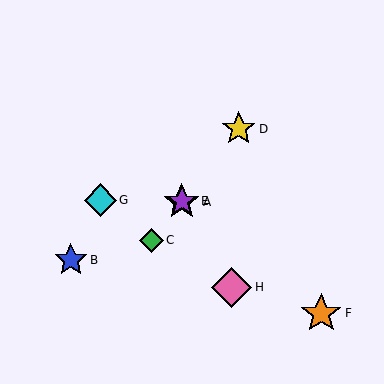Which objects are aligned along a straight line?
Objects A, C, D, E are aligned along a straight line.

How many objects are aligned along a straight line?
4 objects (A, C, D, E) are aligned along a straight line.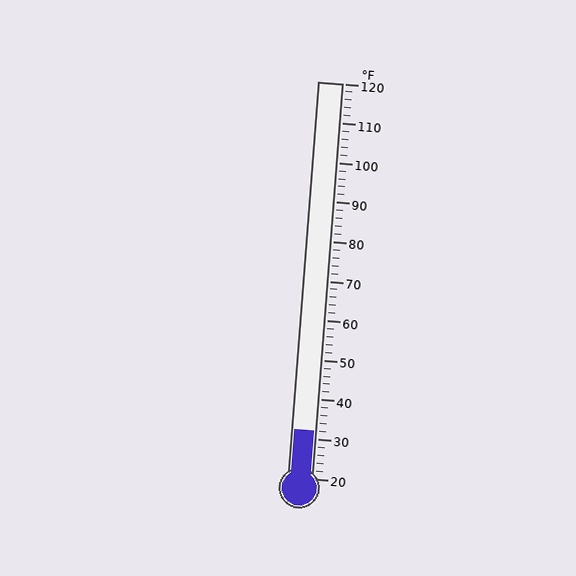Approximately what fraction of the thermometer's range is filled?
The thermometer is filled to approximately 10% of its range.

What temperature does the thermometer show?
The thermometer shows approximately 32°F.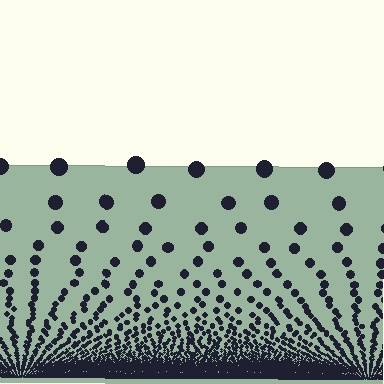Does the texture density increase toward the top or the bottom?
Density increases toward the bottom.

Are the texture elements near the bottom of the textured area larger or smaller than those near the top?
Smaller. The gradient is inverted — elements near the bottom are smaller and denser.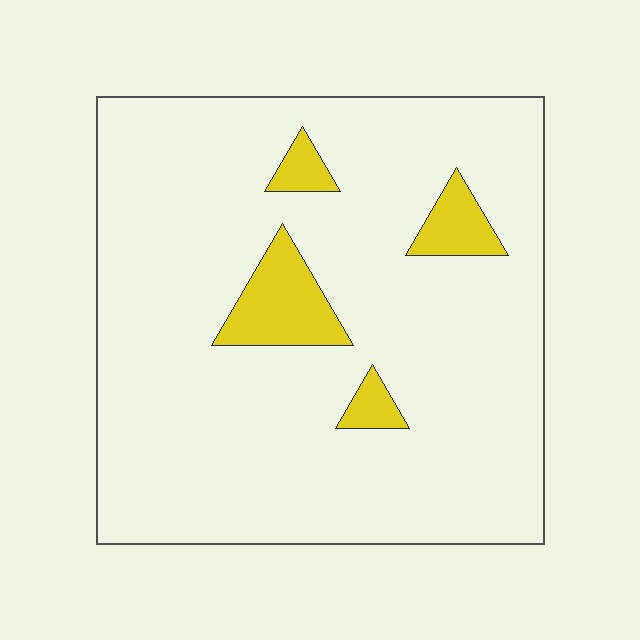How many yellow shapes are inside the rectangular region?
4.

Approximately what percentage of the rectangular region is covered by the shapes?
Approximately 10%.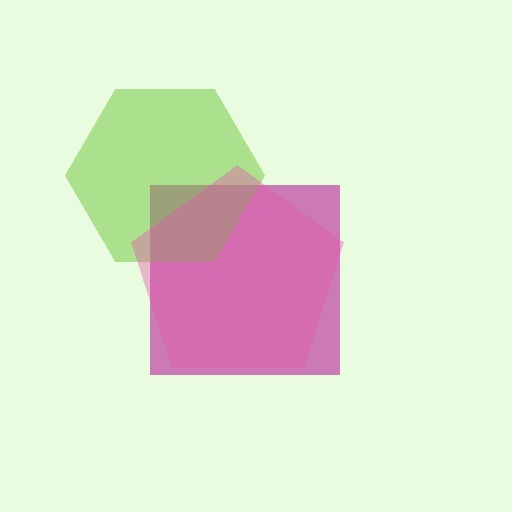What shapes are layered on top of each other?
The layered shapes are: a magenta square, a lime hexagon, a pink pentagon.